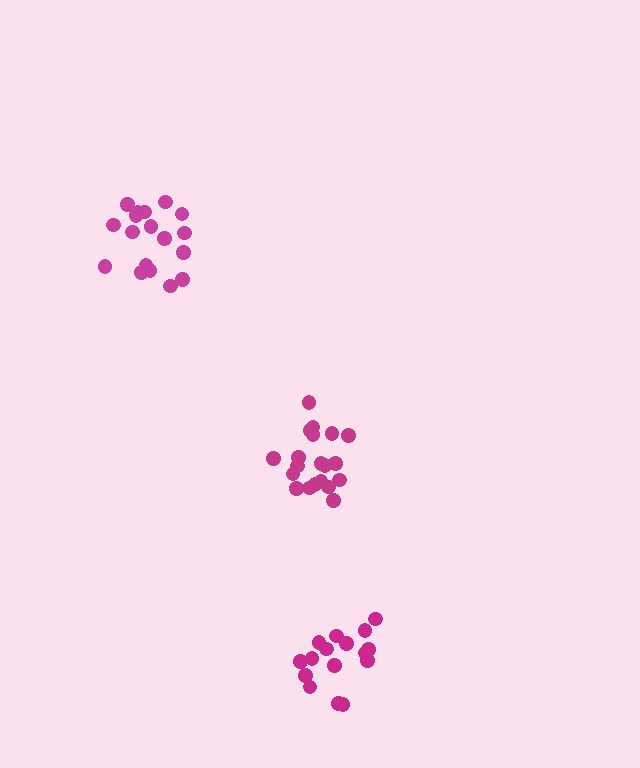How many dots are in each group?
Group 1: 16 dots, Group 2: 18 dots, Group 3: 20 dots (54 total).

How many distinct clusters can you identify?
There are 3 distinct clusters.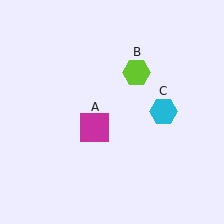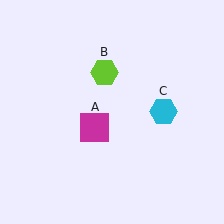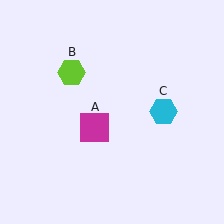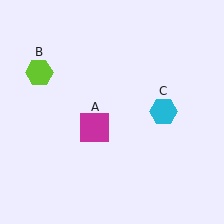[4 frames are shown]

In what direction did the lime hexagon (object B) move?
The lime hexagon (object B) moved left.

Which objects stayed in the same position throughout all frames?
Magenta square (object A) and cyan hexagon (object C) remained stationary.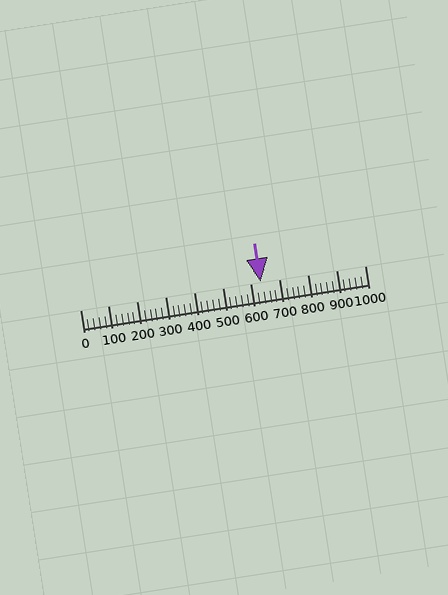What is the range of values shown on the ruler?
The ruler shows values from 0 to 1000.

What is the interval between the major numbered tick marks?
The major tick marks are spaced 100 units apart.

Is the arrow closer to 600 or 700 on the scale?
The arrow is closer to 600.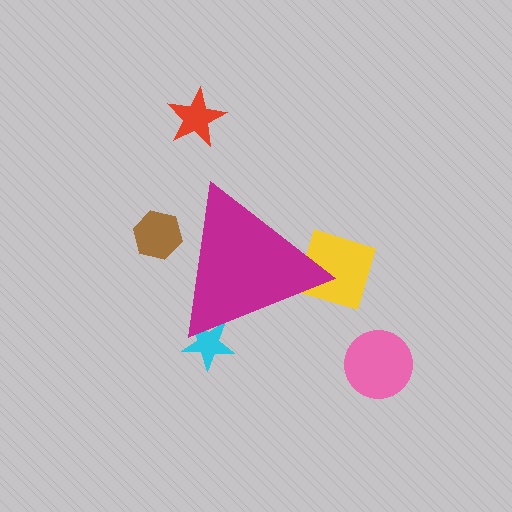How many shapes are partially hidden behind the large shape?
3 shapes are partially hidden.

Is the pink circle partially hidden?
No, the pink circle is fully visible.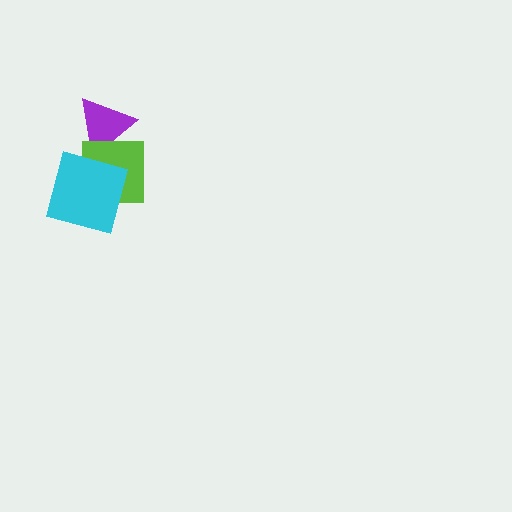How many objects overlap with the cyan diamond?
2 objects overlap with the cyan diamond.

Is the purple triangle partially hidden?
Yes, it is partially covered by another shape.